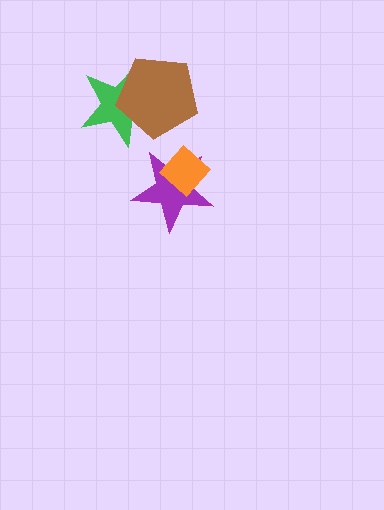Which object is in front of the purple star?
The orange diamond is in front of the purple star.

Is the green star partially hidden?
Yes, it is partially covered by another shape.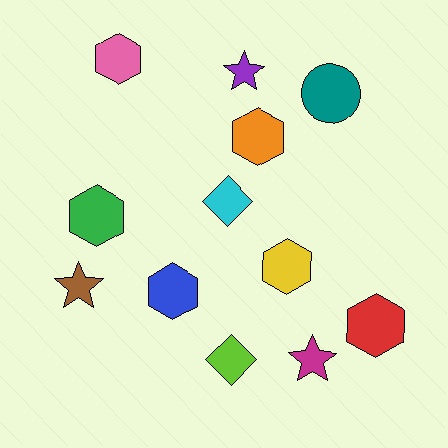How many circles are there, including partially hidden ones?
There is 1 circle.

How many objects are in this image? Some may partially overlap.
There are 12 objects.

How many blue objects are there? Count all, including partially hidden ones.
There is 1 blue object.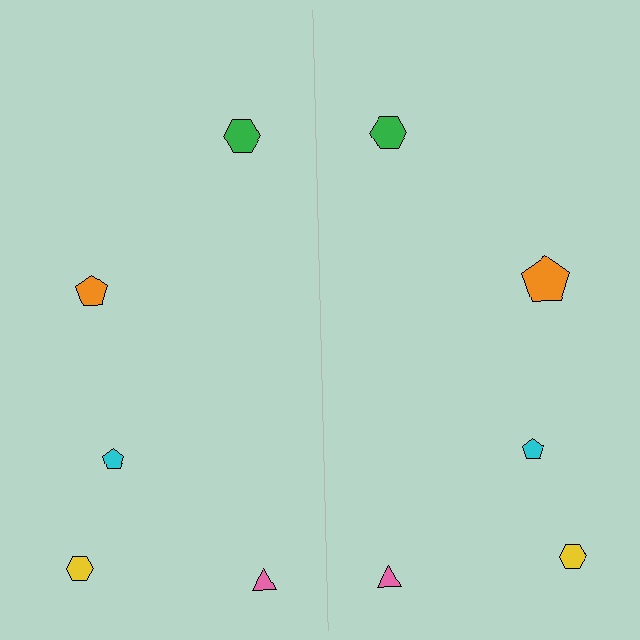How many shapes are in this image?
There are 10 shapes in this image.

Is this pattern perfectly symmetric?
No, the pattern is not perfectly symmetric. The orange pentagon on the right side has a different size than its mirror counterpart.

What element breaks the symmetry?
The orange pentagon on the right side has a different size than its mirror counterpart.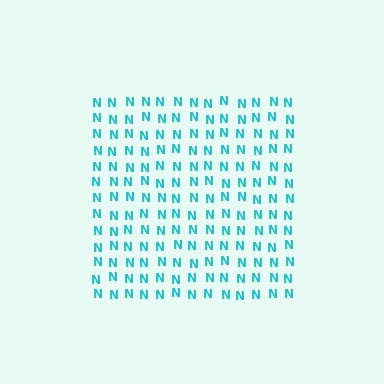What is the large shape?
The large shape is a square.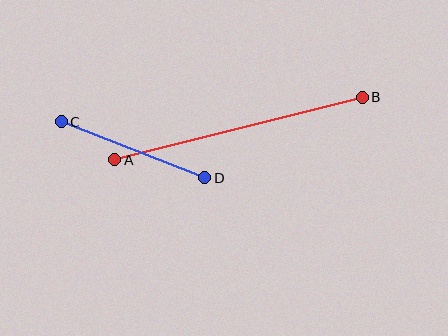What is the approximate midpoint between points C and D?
The midpoint is at approximately (133, 150) pixels.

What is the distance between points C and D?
The distance is approximately 154 pixels.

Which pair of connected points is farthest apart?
Points A and B are farthest apart.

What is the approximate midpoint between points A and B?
The midpoint is at approximately (239, 128) pixels.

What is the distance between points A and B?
The distance is approximately 255 pixels.